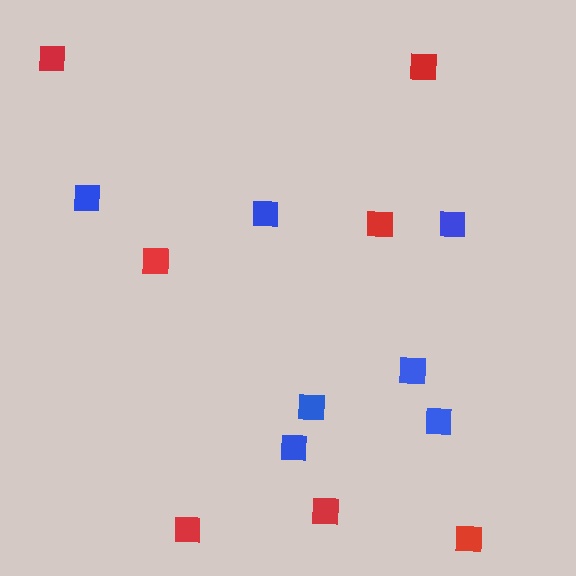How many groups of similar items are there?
There are 2 groups: one group of blue squares (7) and one group of red squares (7).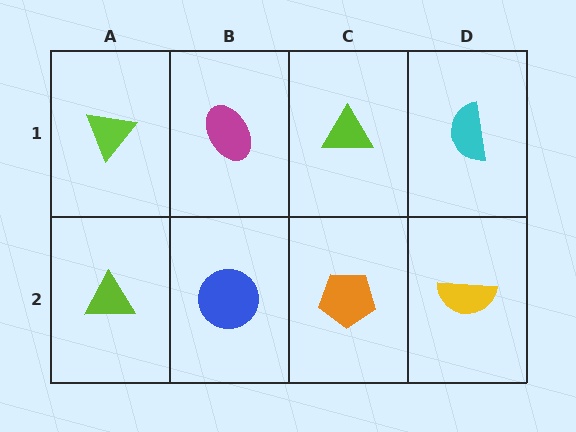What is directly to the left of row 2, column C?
A blue circle.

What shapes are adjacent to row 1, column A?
A lime triangle (row 2, column A), a magenta ellipse (row 1, column B).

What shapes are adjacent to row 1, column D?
A yellow semicircle (row 2, column D), a lime triangle (row 1, column C).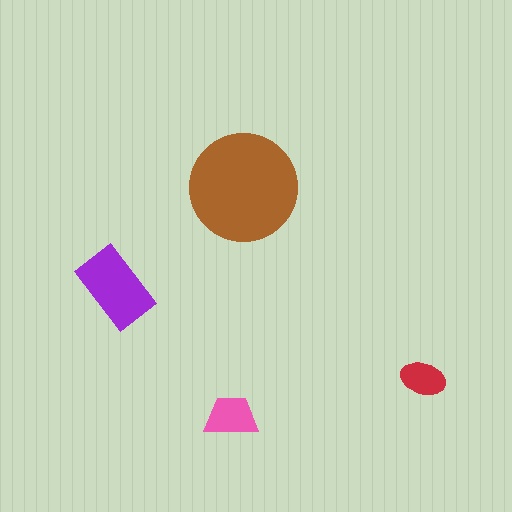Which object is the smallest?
The red ellipse.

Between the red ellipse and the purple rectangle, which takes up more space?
The purple rectangle.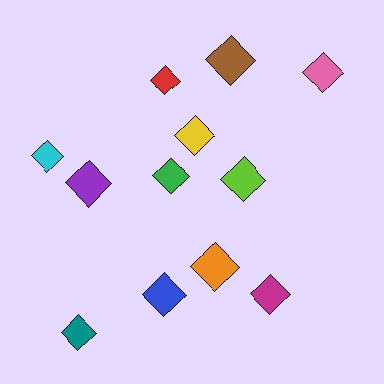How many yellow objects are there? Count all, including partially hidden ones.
There is 1 yellow object.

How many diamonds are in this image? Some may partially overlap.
There are 12 diamonds.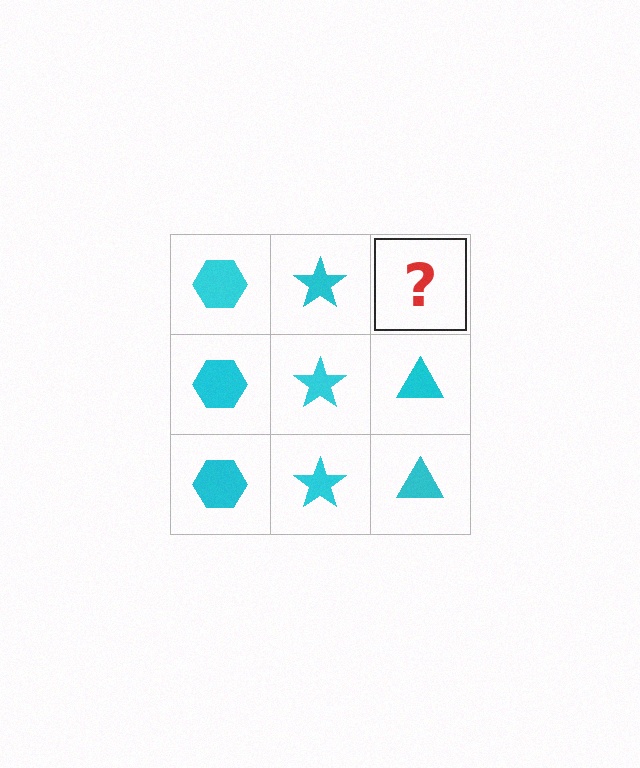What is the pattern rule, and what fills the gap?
The rule is that each column has a consistent shape. The gap should be filled with a cyan triangle.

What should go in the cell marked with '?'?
The missing cell should contain a cyan triangle.